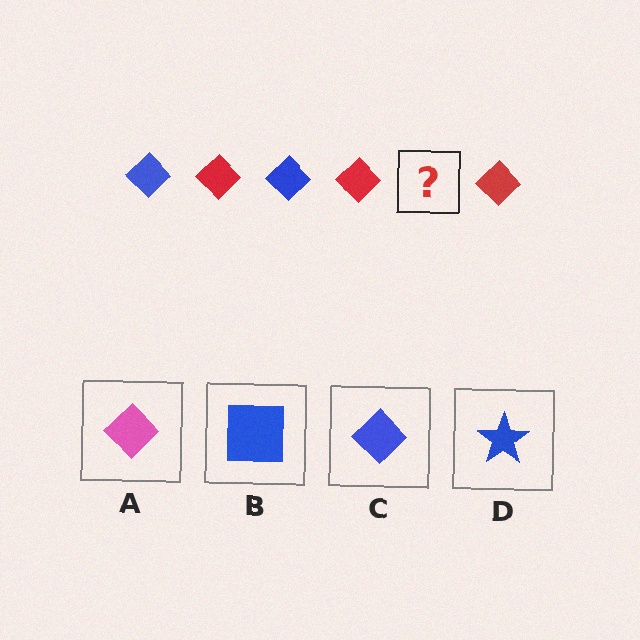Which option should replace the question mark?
Option C.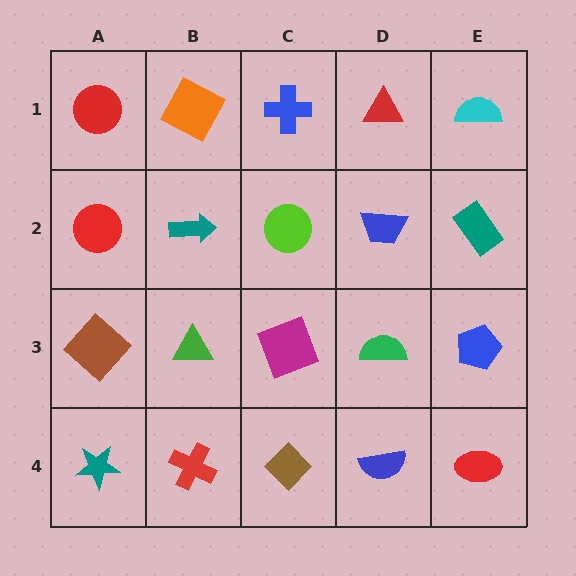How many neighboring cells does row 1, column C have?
3.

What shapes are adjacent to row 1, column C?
A lime circle (row 2, column C), an orange square (row 1, column B), a red triangle (row 1, column D).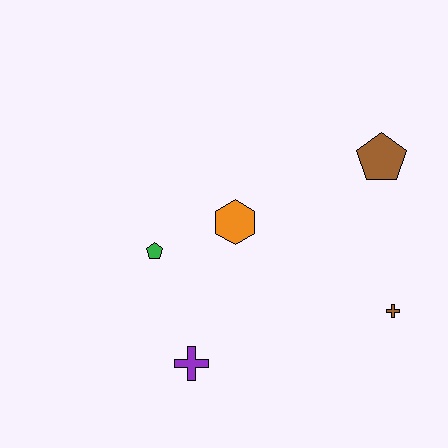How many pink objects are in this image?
There are no pink objects.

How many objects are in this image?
There are 5 objects.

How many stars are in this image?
There are no stars.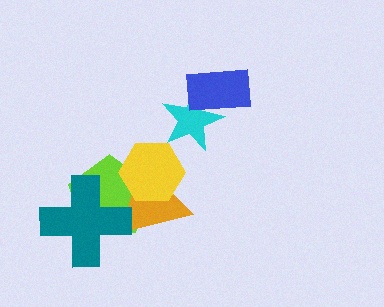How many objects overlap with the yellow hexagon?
2 objects overlap with the yellow hexagon.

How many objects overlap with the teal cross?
2 objects overlap with the teal cross.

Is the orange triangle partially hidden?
Yes, it is partially covered by another shape.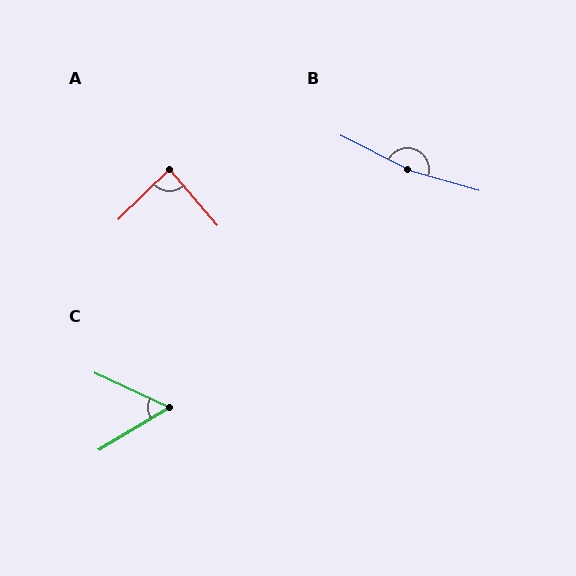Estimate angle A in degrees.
Approximately 86 degrees.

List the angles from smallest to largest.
C (56°), A (86°), B (170°).